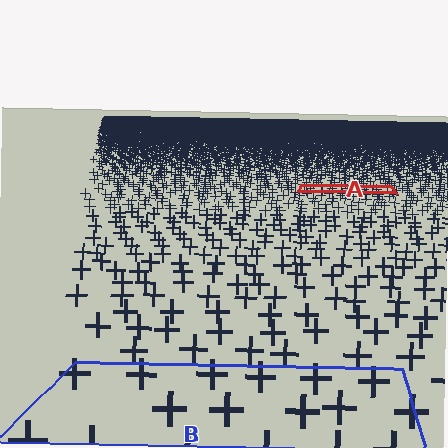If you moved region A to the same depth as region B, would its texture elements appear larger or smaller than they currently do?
They would appear larger. At a closer depth, the same texture elements are projected at a bigger on-screen size.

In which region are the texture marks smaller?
The texture marks are smaller in region A, because it is farther away.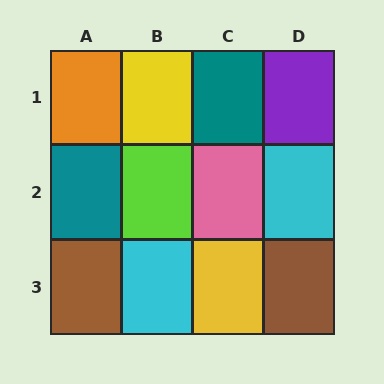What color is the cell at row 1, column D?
Purple.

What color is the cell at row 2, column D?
Cyan.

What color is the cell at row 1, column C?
Teal.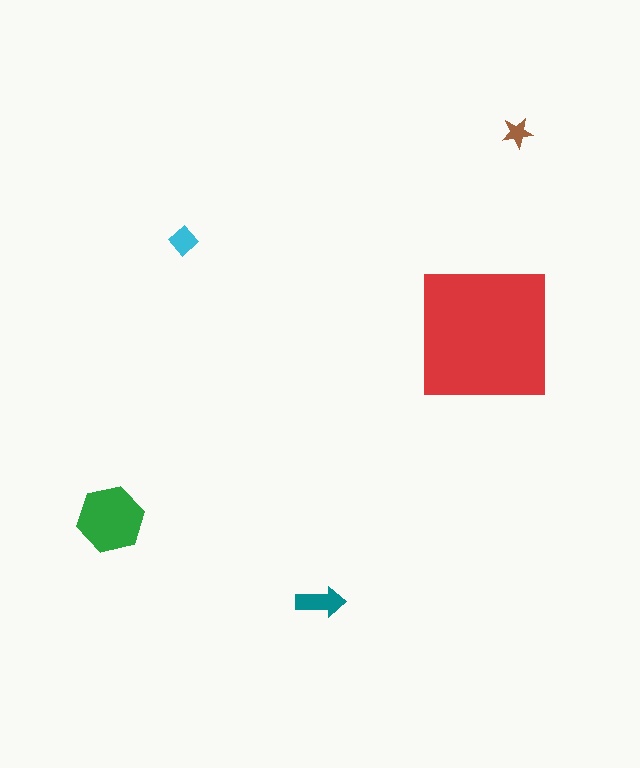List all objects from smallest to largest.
The brown star, the cyan diamond, the teal arrow, the green hexagon, the red square.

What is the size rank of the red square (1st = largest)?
1st.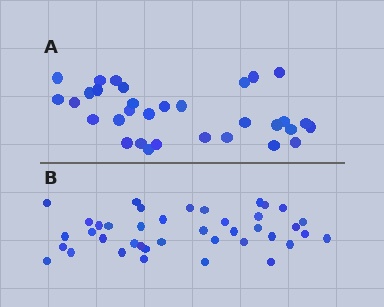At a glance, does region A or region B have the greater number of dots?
Region B (the bottom region) has more dots.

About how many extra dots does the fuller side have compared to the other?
Region B has roughly 8 or so more dots than region A.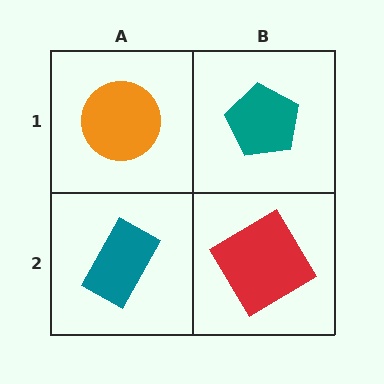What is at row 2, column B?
A red diamond.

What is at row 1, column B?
A teal pentagon.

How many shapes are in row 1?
2 shapes.